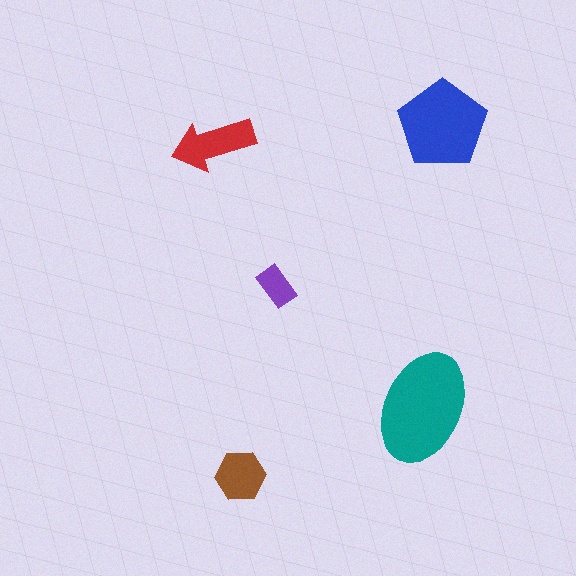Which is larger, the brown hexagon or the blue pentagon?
The blue pentagon.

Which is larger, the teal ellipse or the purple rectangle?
The teal ellipse.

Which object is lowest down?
The brown hexagon is bottommost.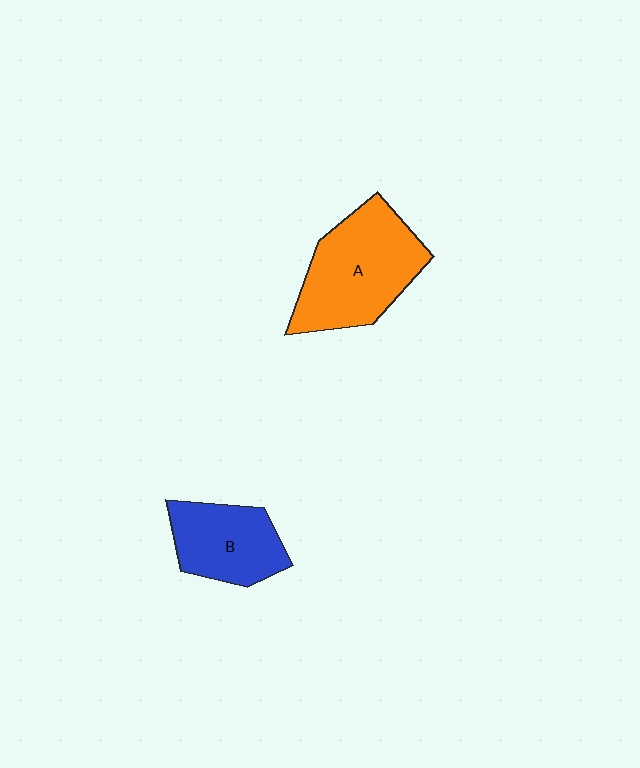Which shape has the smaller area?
Shape B (blue).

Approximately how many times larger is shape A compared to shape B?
Approximately 1.5 times.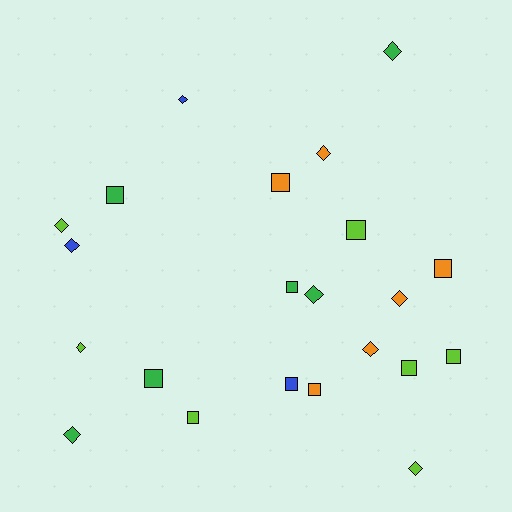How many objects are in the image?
There are 22 objects.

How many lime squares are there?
There are 4 lime squares.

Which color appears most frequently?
Lime, with 7 objects.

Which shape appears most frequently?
Square, with 11 objects.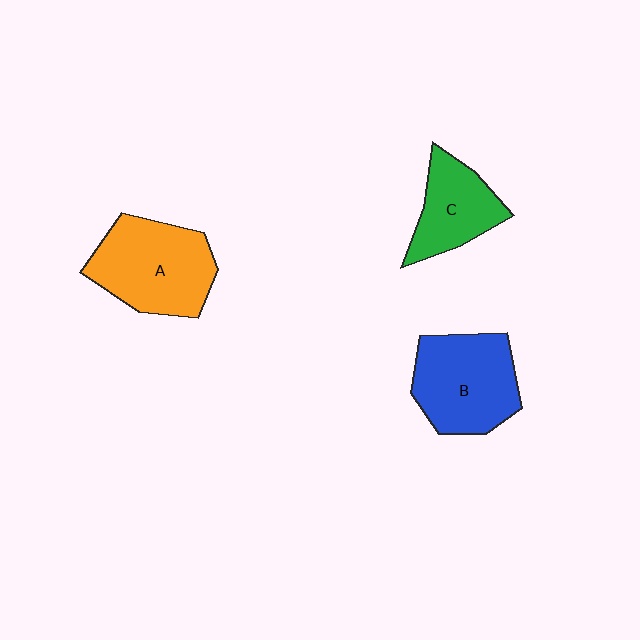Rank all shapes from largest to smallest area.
From largest to smallest: A (orange), B (blue), C (green).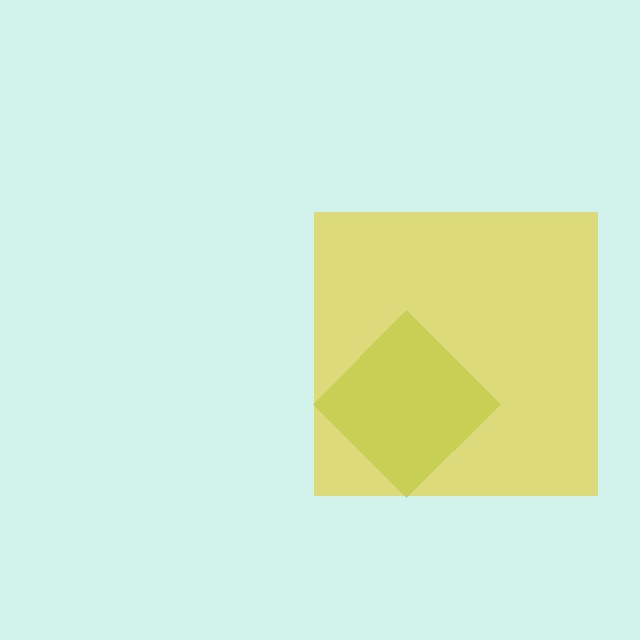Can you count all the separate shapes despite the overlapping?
Yes, there are 2 separate shapes.